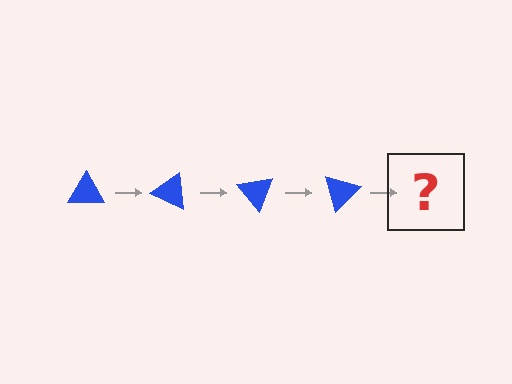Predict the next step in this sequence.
The next step is a blue triangle rotated 100 degrees.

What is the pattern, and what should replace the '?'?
The pattern is that the triangle rotates 25 degrees each step. The '?' should be a blue triangle rotated 100 degrees.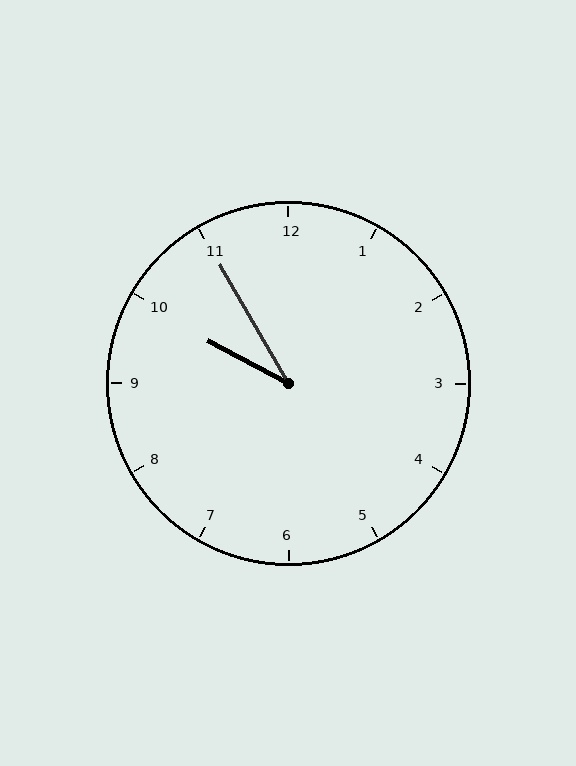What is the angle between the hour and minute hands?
Approximately 32 degrees.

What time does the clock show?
9:55.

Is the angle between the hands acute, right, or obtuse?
It is acute.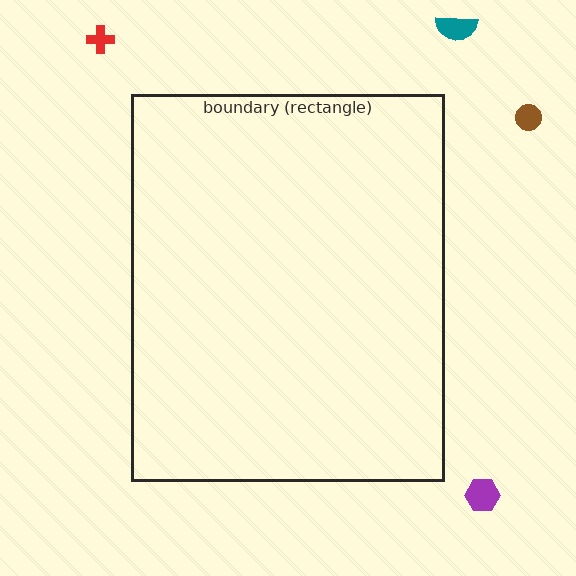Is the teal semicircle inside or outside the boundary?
Outside.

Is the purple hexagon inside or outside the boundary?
Outside.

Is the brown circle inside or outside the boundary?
Outside.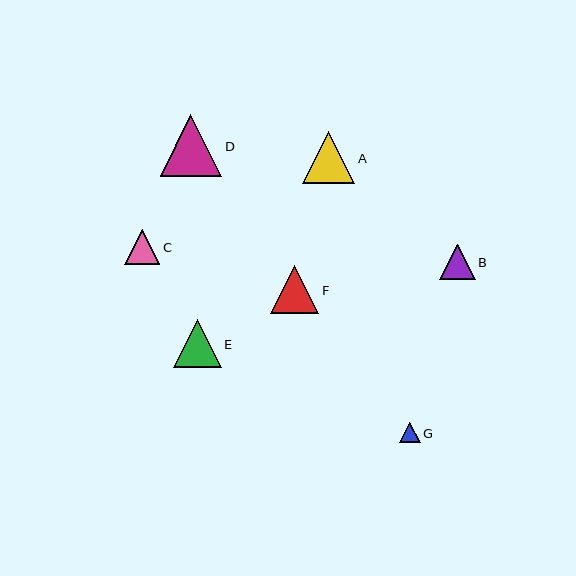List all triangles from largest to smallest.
From largest to smallest: D, A, F, E, B, C, G.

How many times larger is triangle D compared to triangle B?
Triangle D is approximately 1.7 times the size of triangle B.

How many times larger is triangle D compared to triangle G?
Triangle D is approximately 3.0 times the size of triangle G.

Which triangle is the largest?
Triangle D is the largest with a size of approximately 61 pixels.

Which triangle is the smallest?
Triangle G is the smallest with a size of approximately 21 pixels.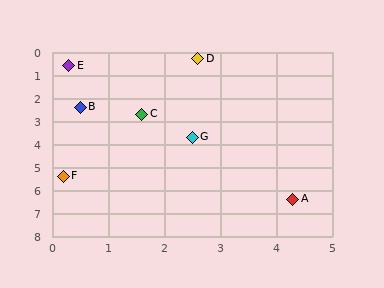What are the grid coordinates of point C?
Point C is at approximately (1.6, 2.7).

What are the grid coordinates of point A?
Point A is at approximately (4.3, 6.4).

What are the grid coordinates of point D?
Point D is at approximately (2.6, 0.3).